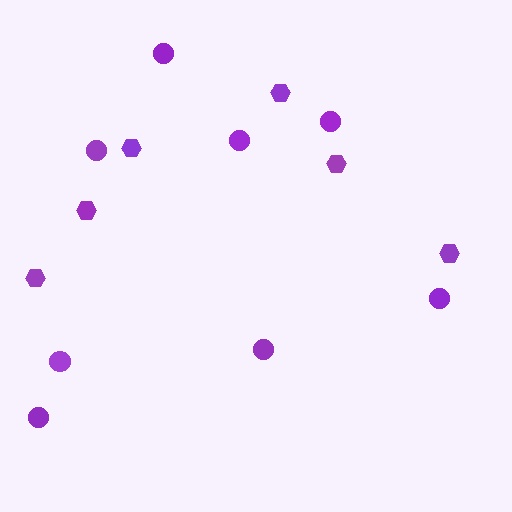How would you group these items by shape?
There are 2 groups: one group of hexagons (6) and one group of circles (8).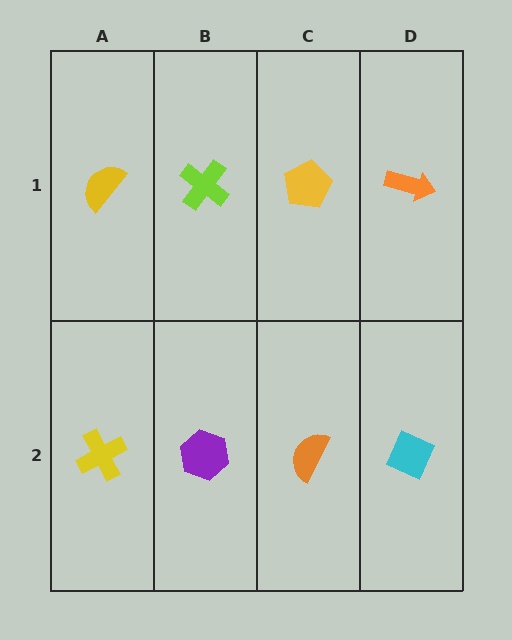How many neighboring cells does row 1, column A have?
2.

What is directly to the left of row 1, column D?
A yellow pentagon.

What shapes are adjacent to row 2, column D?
An orange arrow (row 1, column D), an orange semicircle (row 2, column C).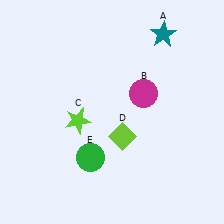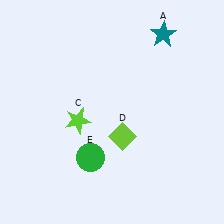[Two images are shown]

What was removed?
The magenta circle (B) was removed in Image 2.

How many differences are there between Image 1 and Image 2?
There is 1 difference between the two images.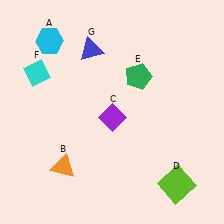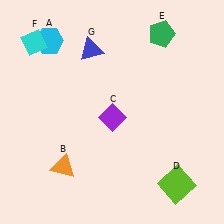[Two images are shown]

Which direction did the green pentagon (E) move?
The green pentagon (E) moved up.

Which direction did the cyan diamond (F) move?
The cyan diamond (F) moved up.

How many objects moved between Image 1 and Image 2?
2 objects moved between the two images.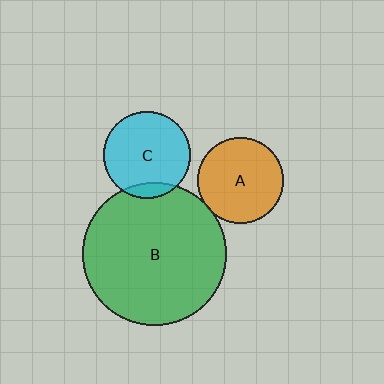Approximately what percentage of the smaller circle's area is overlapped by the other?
Approximately 5%.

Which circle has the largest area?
Circle B (green).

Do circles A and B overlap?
Yes.